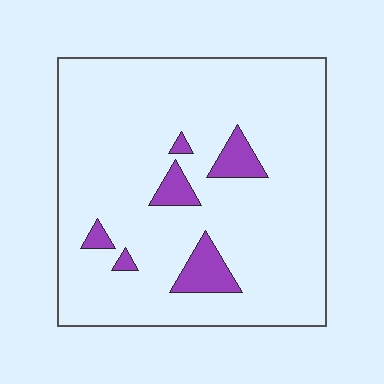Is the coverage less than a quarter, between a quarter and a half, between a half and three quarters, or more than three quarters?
Less than a quarter.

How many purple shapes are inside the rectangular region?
6.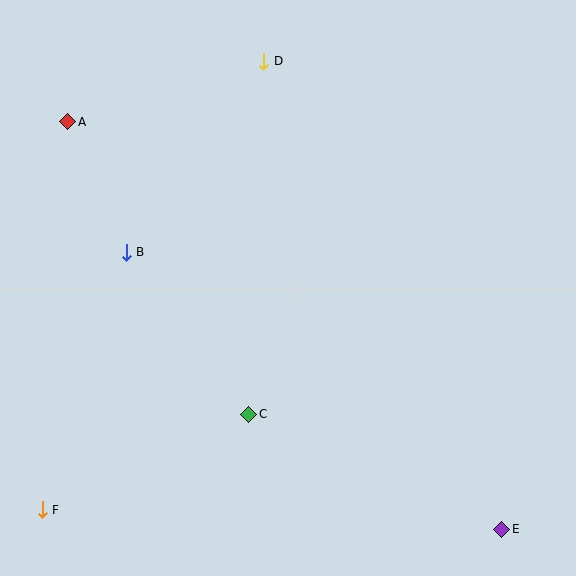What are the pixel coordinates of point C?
Point C is at (249, 414).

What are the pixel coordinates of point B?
Point B is at (126, 252).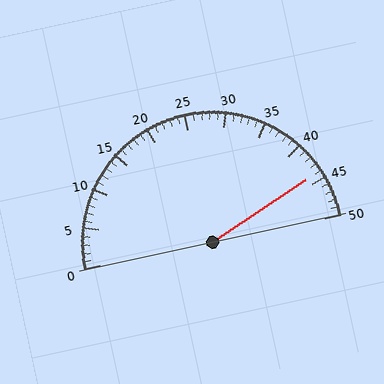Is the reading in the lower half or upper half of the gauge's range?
The reading is in the upper half of the range (0 to 50).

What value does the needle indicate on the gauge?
The needle indicates approximately 44.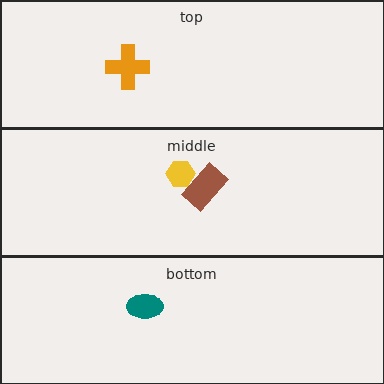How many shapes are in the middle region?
2.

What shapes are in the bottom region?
The teal ellipse.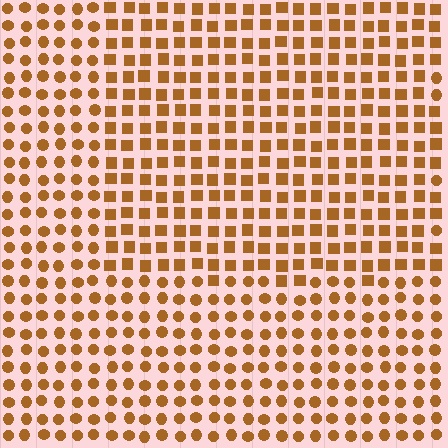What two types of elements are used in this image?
The image uses squares inside the rectangle region and circles outside it.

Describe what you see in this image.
The image is filled with small brown elements arranged in a uniform grid. A rectangle-shaped region contains squares, while the surrounding area contains circles. The boundary is defined purely by the change in element shape.